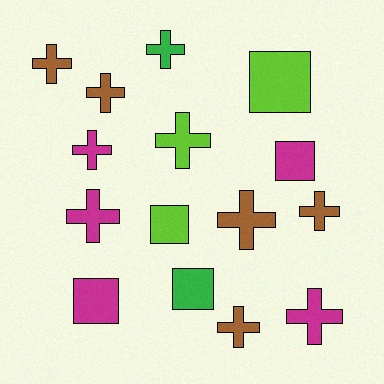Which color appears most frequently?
Magenta, with 5 objects.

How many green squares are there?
There is 1 green square.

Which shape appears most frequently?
Cross, with 10 objects.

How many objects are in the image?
There are 15 objects.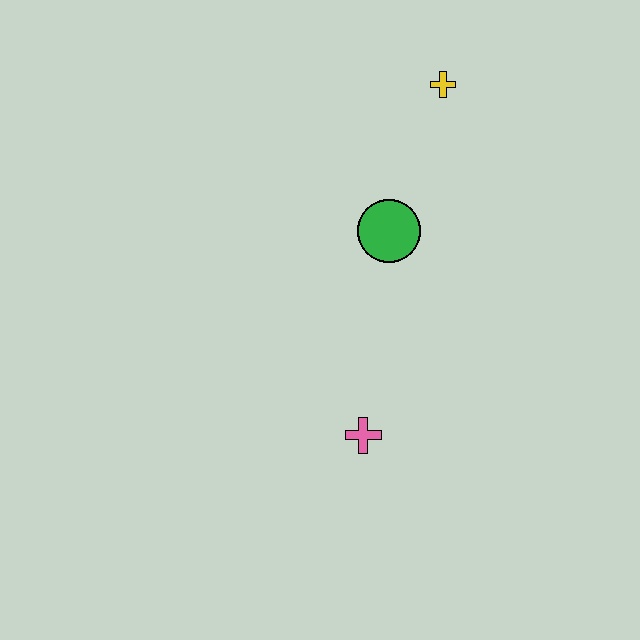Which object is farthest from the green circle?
The pink cross is farthest from the green circle.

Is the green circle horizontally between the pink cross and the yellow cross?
Yes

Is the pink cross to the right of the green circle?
No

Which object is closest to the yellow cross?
The green circle is closest to the yellow cross.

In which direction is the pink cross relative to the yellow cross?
The pink cross is below the yellow cross.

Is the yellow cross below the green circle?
No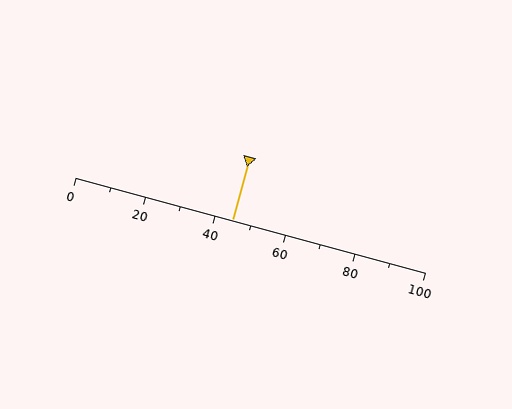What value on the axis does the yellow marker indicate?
The marker indicates approximately 45.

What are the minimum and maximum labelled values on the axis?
The axis runs from 0 to 100.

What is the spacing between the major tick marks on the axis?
The major ticks are spaced 20 apart.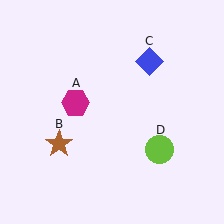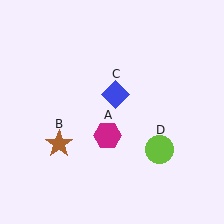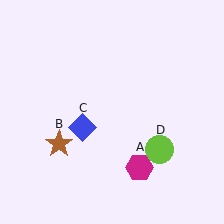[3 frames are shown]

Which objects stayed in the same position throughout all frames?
Brown star (object B) and lime circle (object D) remained stationary.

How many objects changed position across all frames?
2 objects changed position: magenta hexagon (object A), blue diamond (object C).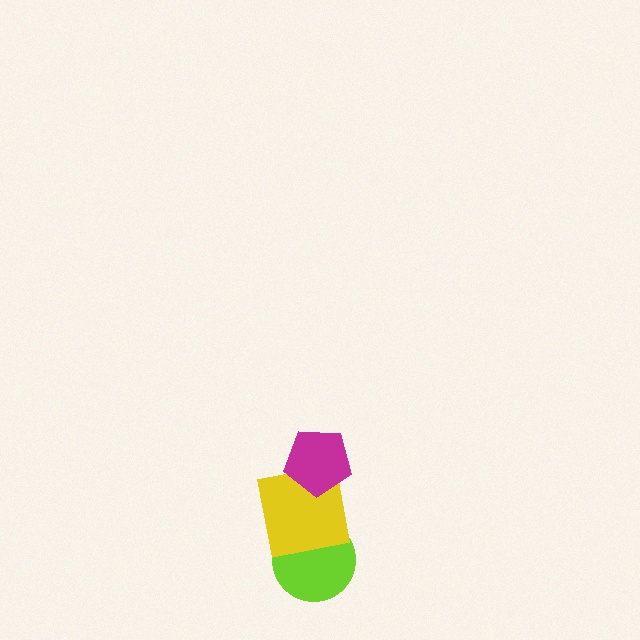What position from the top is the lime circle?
The lime circle is 3rd from the top.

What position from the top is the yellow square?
The yellow square is 2nd from the top.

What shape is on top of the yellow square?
The magenta pentagon is on top of the yellow square.